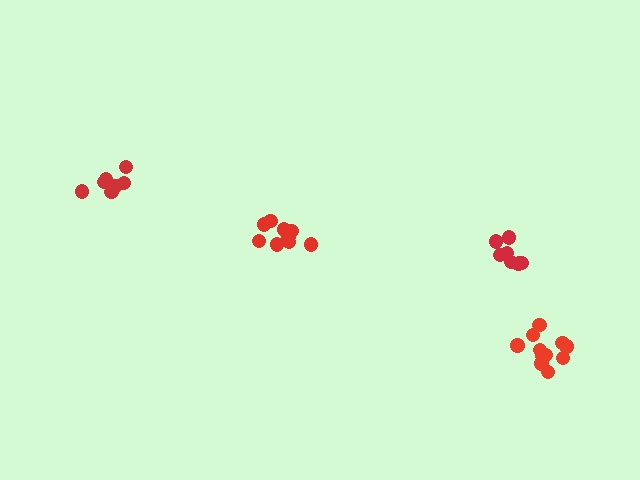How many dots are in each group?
Group 1: 8 dots, Group 2: 9 dots, Group 3: 12 dots, Group 4: 7 dots (36 total).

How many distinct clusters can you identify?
There are 4 distinct clusters.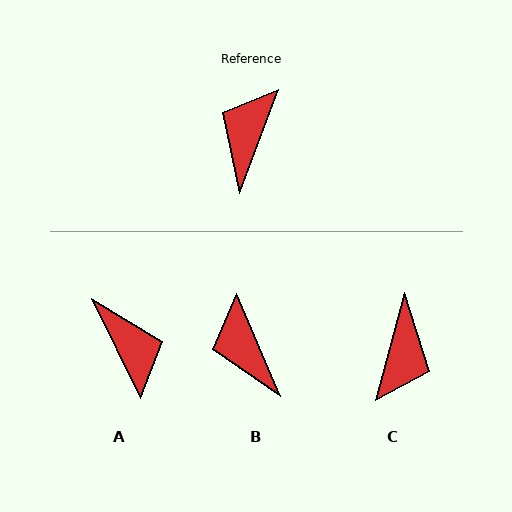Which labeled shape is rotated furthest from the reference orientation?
C, about 174 degrees away.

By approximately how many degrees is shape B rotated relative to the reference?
Approximately 44 degrees counter-clockwise.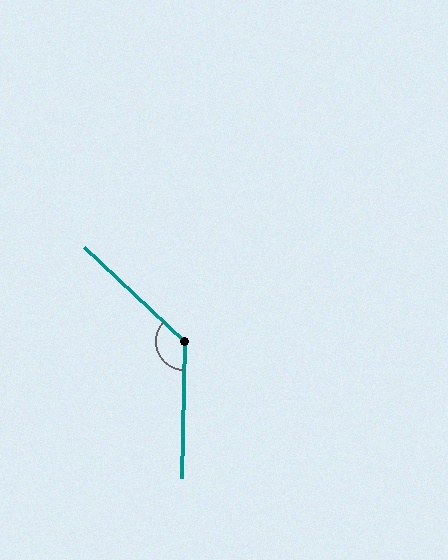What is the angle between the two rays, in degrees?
Approximately 132 degrees.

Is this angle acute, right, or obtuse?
It is obtuse.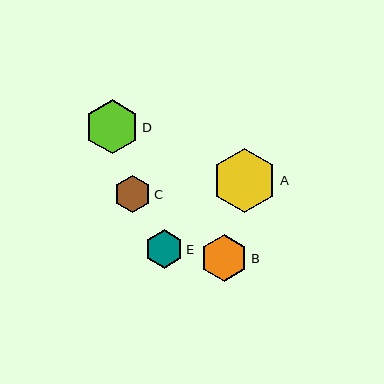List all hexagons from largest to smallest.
From largest to smallest: A, D, B, E, C.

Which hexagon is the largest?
Hexagon A is the largest with a size of approximately 64 pixels.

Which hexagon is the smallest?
Hexagon C is the smallest with a size of approximately 37 pixels.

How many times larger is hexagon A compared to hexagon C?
Hexagon A is approximately 1.7 times the size of hexagon C.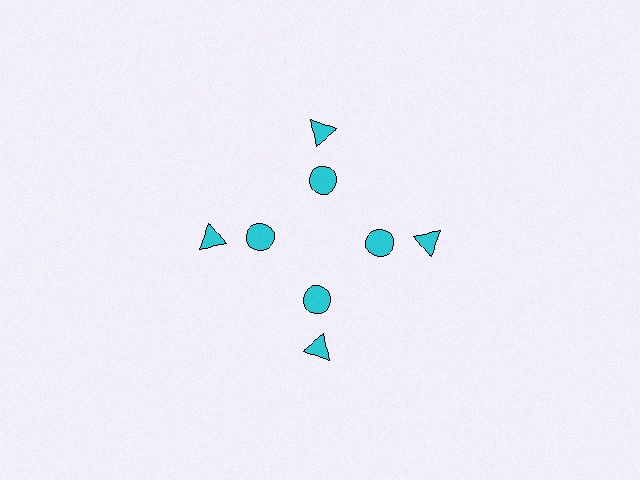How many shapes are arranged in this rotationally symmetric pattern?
There are 8 shapes, arranged in 4 groups of 2.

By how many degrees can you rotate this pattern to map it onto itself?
The pattern maps onto itself every 90 degrees of rotation.